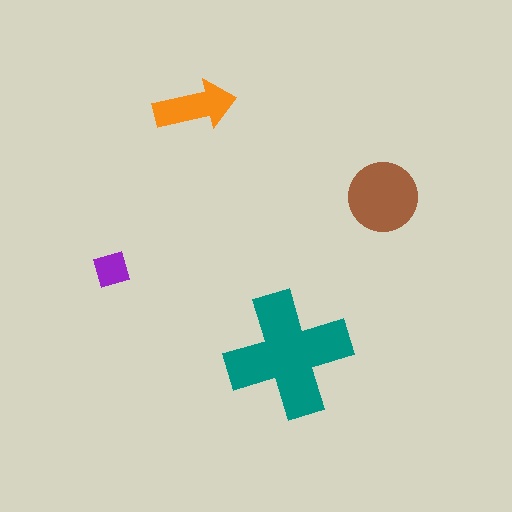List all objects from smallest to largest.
The purple square, the orange arrow, the brown circle, the teal cross.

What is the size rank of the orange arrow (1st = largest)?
3rd.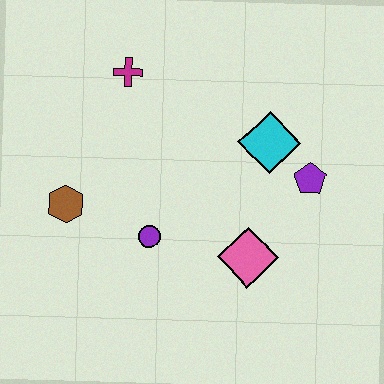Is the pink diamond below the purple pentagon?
Yes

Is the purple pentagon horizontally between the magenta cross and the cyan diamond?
No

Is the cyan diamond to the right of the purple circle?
Yes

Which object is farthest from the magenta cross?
The pink diamond is farthest from the magenta cross.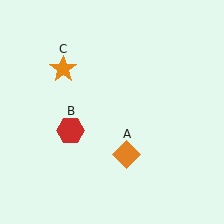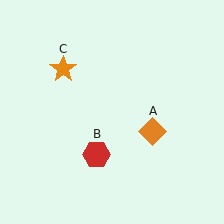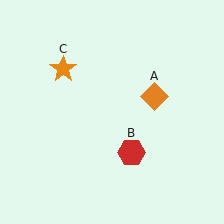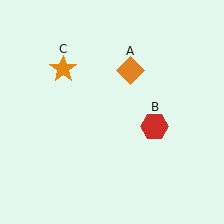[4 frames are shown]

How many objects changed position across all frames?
2 objects changed position: orange diamond (object A), red hexagon (object B).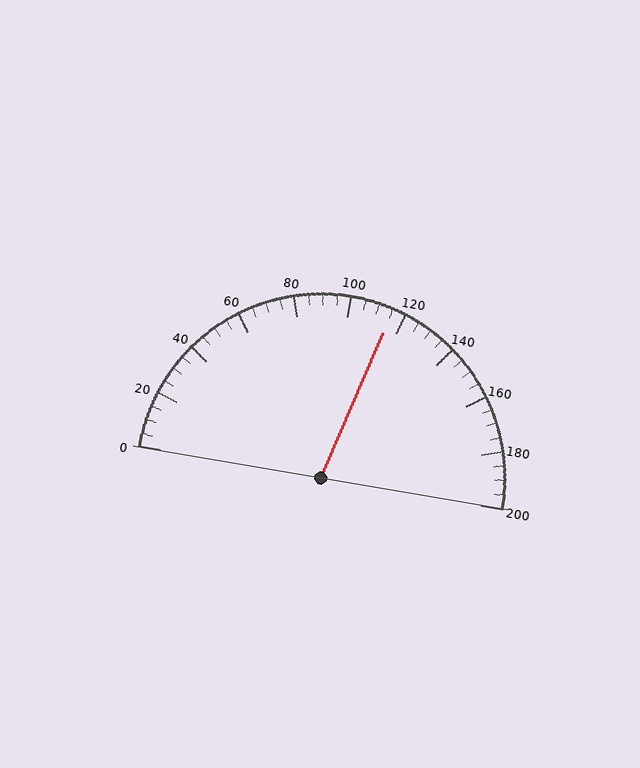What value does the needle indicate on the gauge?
The needle indicates approximately 115.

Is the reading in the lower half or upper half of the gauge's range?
The reading is in the upper half of the range (0 to 200).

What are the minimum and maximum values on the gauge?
The gauge ranges from 0 to 200.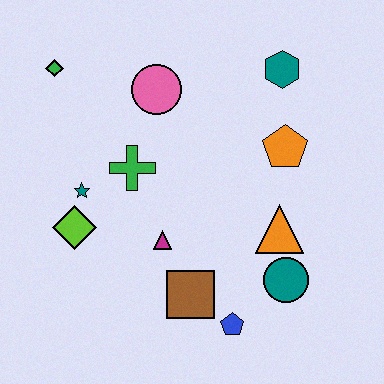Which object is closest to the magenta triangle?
The brown square is closest to the magenta triangle.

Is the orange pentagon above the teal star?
Yes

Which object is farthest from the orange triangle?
The green diamond is farthest from the orange triangle.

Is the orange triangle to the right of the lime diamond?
Yes